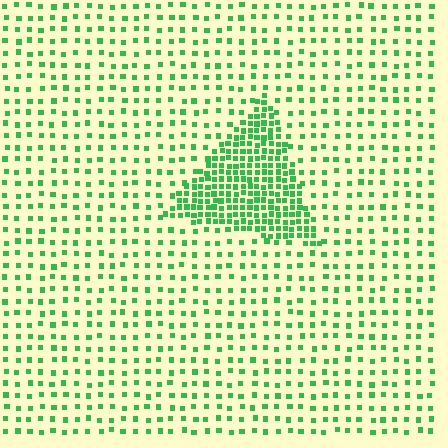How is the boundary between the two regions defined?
The boundary is defined by a change in element density (approximately 2.8x ratio). All elements are the same color, size, and shape.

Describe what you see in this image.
The image contains small green elements arranged at two different densities. A triangle-shaped region is visible where the elements are more densely packed than the surrounding area.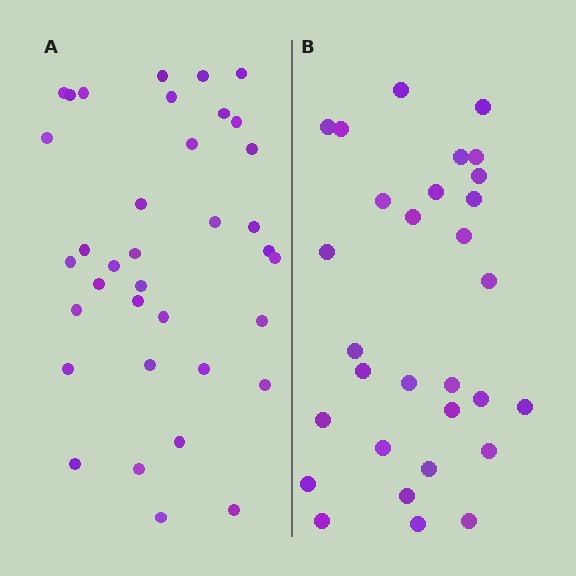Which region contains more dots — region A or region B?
Region A (the left region) has more dots.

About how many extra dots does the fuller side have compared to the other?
Region A has about 6 more dots than region B.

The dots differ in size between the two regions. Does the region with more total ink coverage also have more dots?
No. Region B has more total ink coverage because its dots are larger, but region A actually contains more individual dots. Total area can be misleading — the number of items is what matters here.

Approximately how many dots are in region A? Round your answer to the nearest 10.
About 40 dots. (The exact count is 36, which rounds to 40.)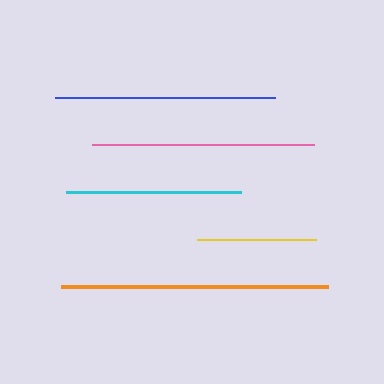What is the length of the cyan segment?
The cyan segment is approximately 175 pixels long.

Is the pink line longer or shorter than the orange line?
The orange line is longer than the pink line.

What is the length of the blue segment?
The blue segment is approximately 220 pixels long.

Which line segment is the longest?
The orange line is the longest at approximately 267 pixels.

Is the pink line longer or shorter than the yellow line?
The pink line is longer than the yellow line.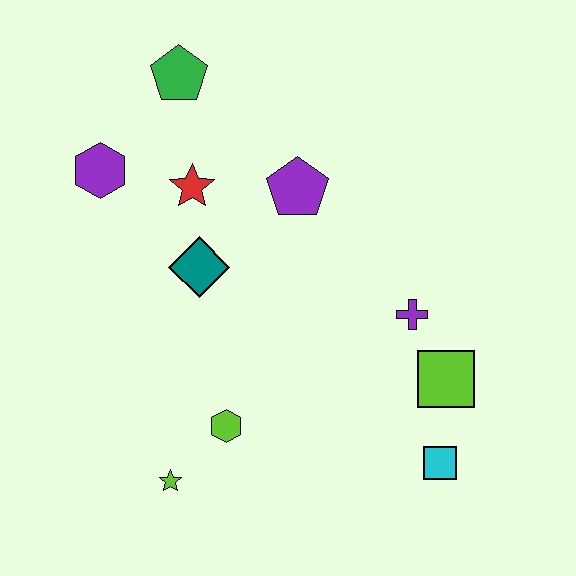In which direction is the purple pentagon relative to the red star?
The purple pentagon is to the right of the red star.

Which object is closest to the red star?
The teal diamond is closest to the red star.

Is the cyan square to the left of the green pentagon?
No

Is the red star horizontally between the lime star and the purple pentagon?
Yes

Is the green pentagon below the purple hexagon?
No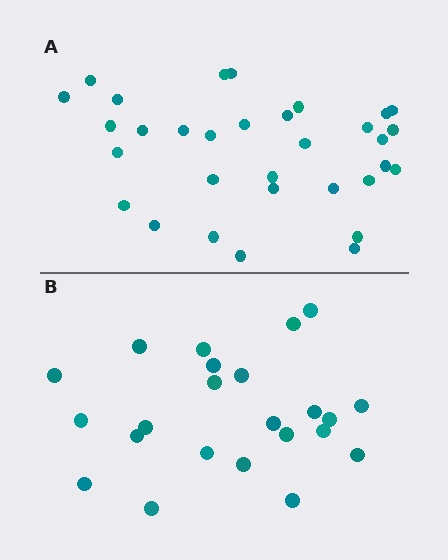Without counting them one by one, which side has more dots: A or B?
Region A (the top region) has more dots.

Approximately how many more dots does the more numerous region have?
Region A has roughly 8 or so more dots than region B.